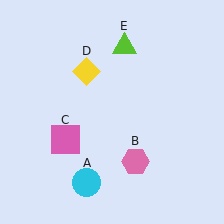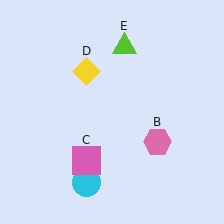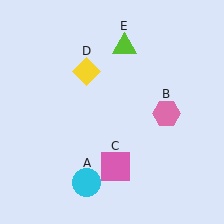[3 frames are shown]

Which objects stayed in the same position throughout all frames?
Cyan circle (object A) and yellow diamond (object D) and lime triangle (object E) remained stationary.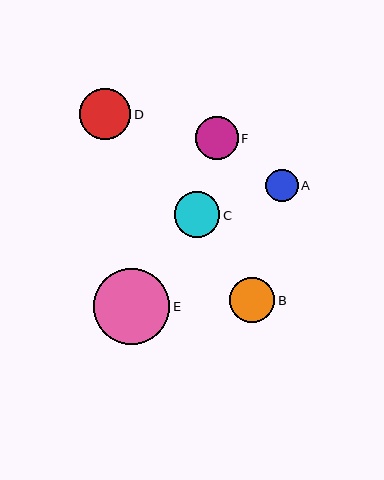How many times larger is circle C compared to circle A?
Circle C is approximately 1.4 times the size of circle A.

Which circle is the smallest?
Circle A is the smallest with a size of approximately 33 pixels.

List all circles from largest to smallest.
From largest to smallest: E, D, C, B, F, A.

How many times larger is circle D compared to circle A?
Circle D is approximately 1.6 times the size of circle A.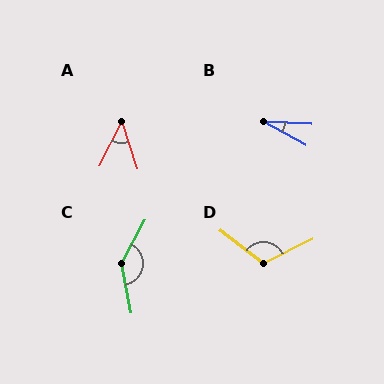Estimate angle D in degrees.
Approximately 116 degrees.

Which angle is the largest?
C, at approximately 141 degrees.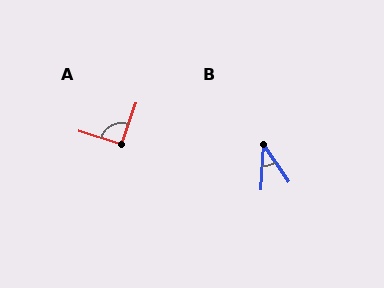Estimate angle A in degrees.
Approximately 91 degrees.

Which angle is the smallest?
B, at approximately 37 degrees.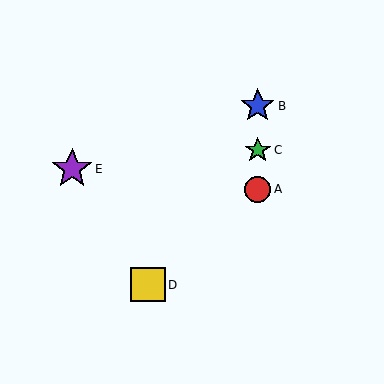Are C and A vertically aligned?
Yes, both are at x≈258.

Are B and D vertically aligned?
No, B is at x≈258 and D is at x≈148.